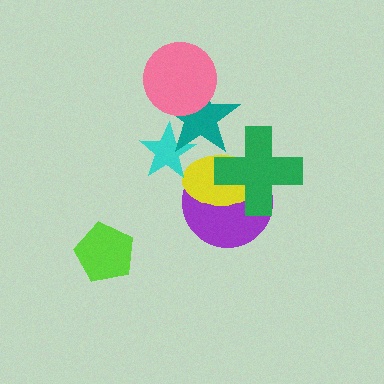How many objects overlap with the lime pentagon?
0 objects overlap with the lime pentagon.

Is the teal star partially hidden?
Yes, it is partially covered by another shape.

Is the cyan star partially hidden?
Yes, it is partially covered by another shape.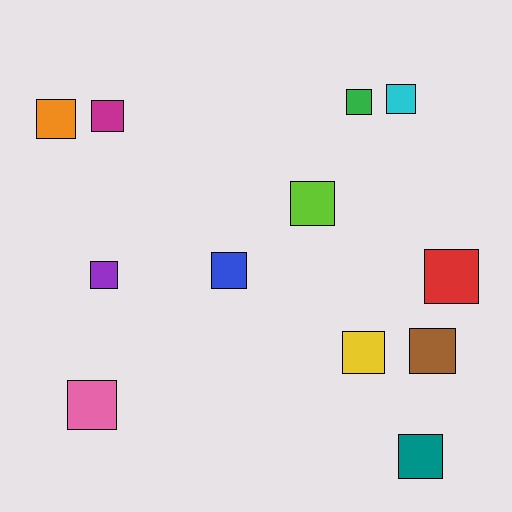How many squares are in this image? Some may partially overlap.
There are 12 squares.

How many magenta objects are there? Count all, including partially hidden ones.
There is 1 magenta object.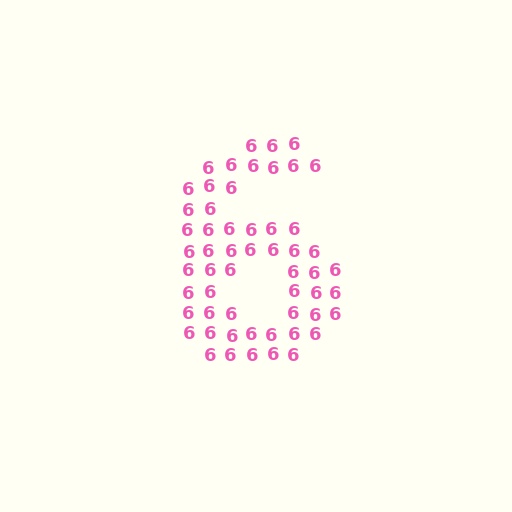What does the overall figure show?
The overall figure shows the digit 6.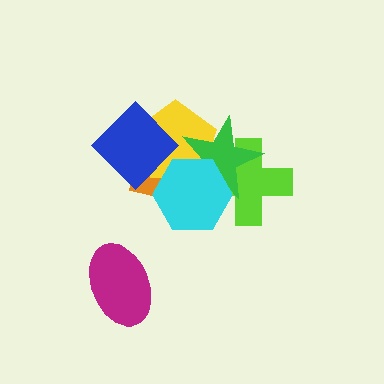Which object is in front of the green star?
The cyan hexagon is in front of the green star.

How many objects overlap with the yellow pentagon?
4 objects overlap with the yellow pentagon.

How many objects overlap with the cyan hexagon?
4 objects overlap with the cyan hexagon.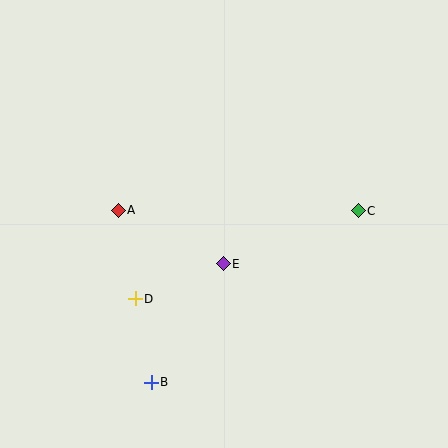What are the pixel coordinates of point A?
Point A is at (118, 210).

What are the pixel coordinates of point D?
Point D is at (135, 299).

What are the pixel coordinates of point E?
Point E is at (223, 264).